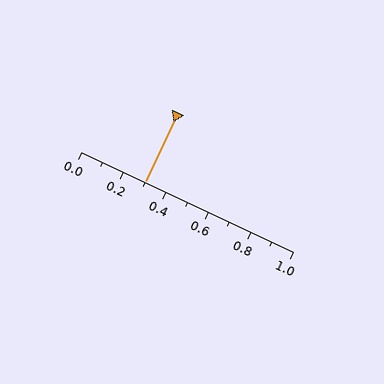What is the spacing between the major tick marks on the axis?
The major ticks are spaced 0.2 apart.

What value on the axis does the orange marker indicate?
The marker indicates approximately 0.3.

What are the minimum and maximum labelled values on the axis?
The axis runs from 0.0 to 1.0.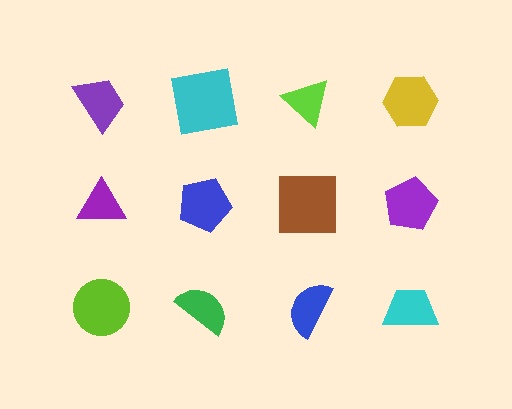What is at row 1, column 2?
A cyan square.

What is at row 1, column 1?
A purple trapezoid.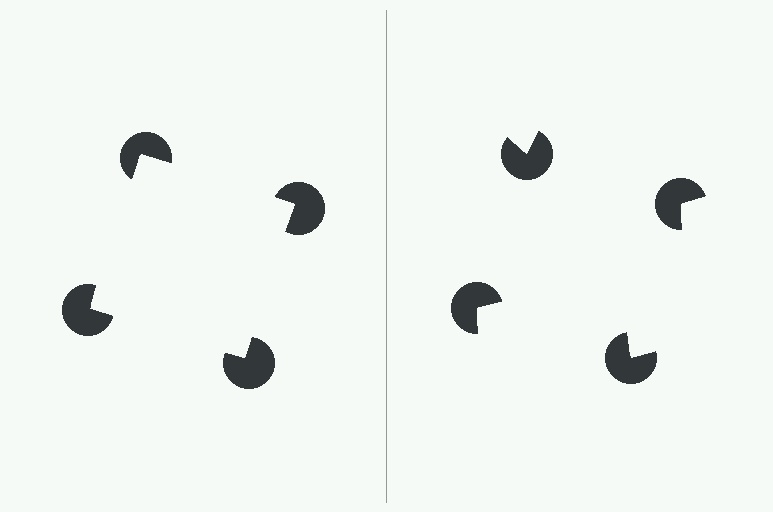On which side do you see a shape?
An illusory square appears on the left side. On the right side the wedge cuts are rotated, so no coherent shape forms.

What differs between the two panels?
The pac-man discs are positioned identically on both sides; only the wedge orientations differ. On the left they align to a square; on the right they are misaligned.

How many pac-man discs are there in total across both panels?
8 — 4 on each side.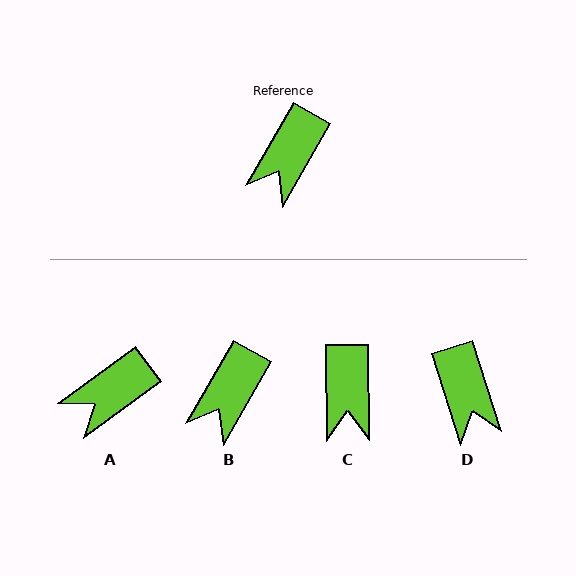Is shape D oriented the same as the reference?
No, it is off by about 48 degrees.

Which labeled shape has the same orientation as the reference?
B.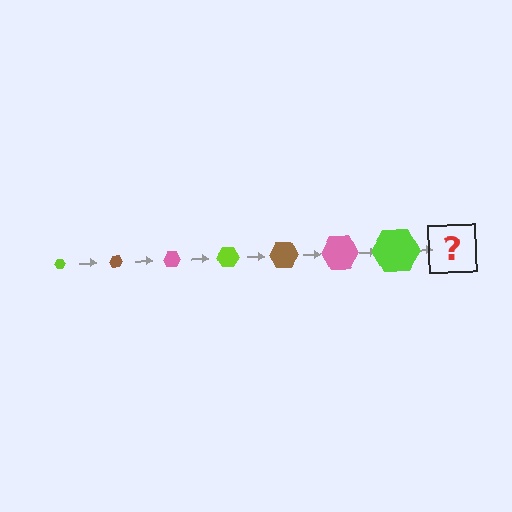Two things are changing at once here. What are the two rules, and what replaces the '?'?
The two rules are that the hexagon grows larger each step and the color cycles through lime, brown, and pink. The '?' should be a brown hexagon, larger than the previous one.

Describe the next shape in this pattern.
It should be a brown hexagon, larger than the previous one.